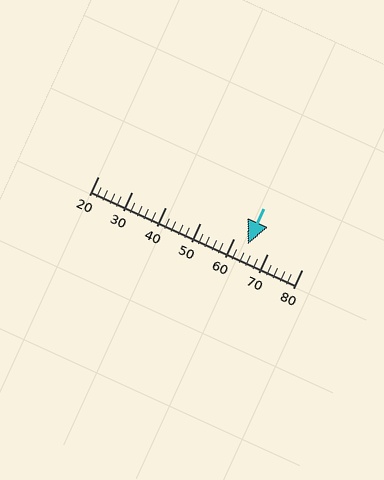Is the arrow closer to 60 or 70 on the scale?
The arrow is closer to 60.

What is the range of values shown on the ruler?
The ruler shows values from 20 to 80.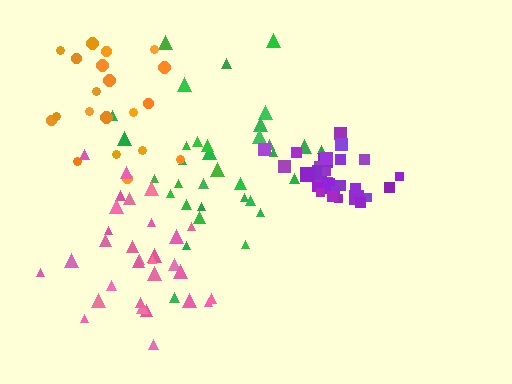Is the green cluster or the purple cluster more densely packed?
Purple.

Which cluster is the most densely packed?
Purple.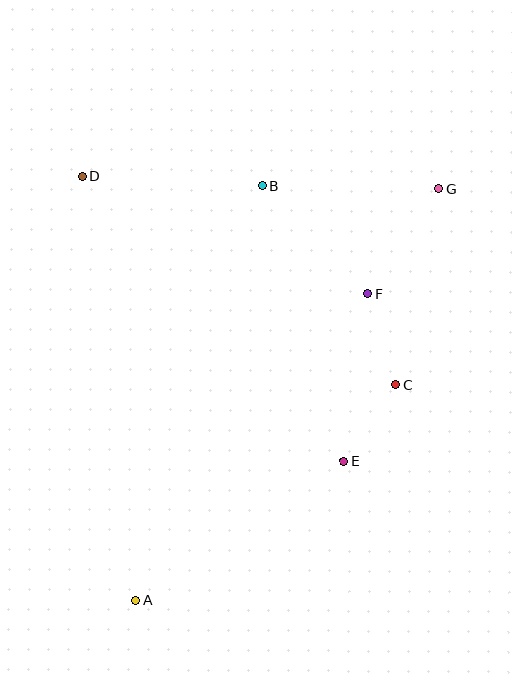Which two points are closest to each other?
Points C and E are closest to each other.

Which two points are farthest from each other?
Points A and G are farthest from each other.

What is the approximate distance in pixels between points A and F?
The distance between A and F is approximately 385 pixels.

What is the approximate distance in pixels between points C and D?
The distance between C and D is approximately 376 pixels.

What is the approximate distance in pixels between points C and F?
The distance between C and F is approximately 95 pixels.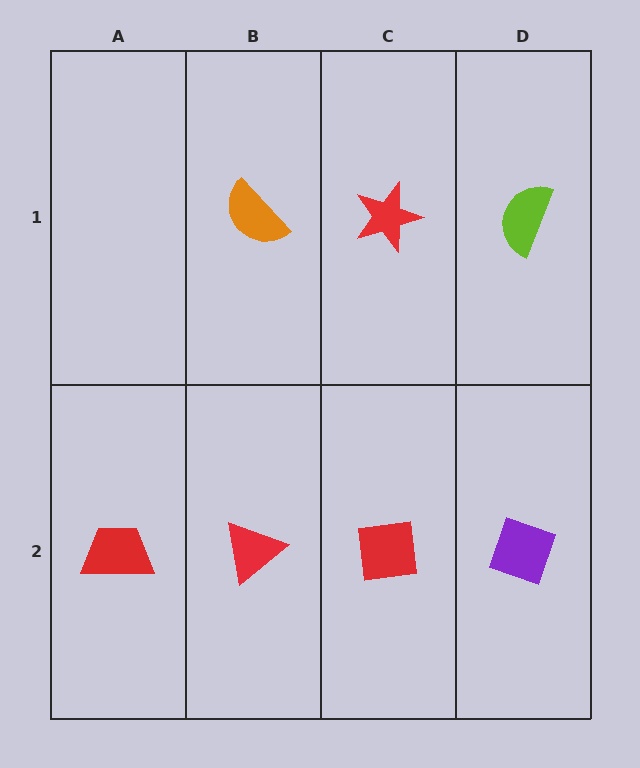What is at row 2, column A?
A red trapezoid.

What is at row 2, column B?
A red triangle.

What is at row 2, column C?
A red square.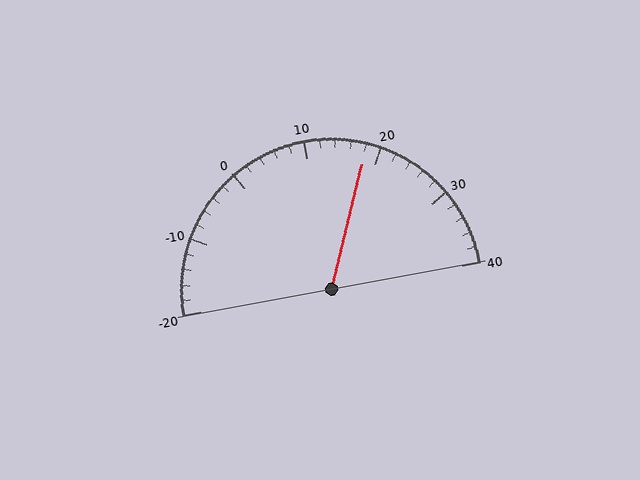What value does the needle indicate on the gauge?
The needle indicates approximately 18.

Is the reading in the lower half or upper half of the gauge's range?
The reading is in the upper half of the range (-20 to 40).